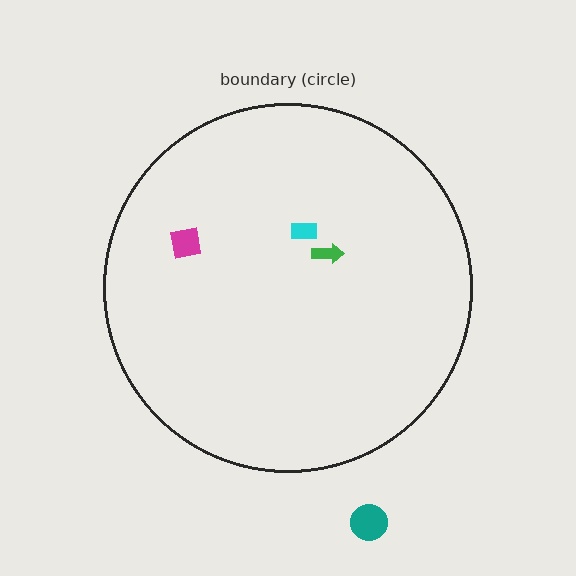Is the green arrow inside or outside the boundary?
Inside.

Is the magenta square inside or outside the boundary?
Inside.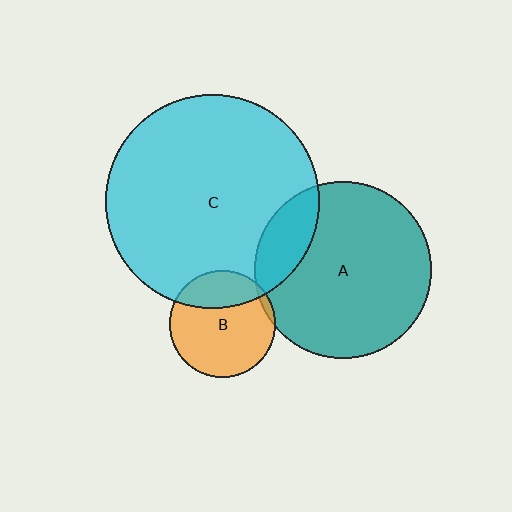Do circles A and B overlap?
Yes.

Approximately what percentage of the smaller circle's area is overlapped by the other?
Approximately 5%.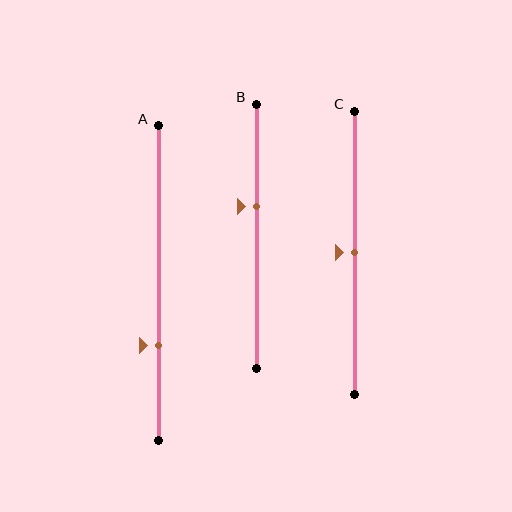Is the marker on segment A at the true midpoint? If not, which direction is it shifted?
No, the marker on segment A is shifted downward by about 20% of the segment length.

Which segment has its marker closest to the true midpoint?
Segment C has its marker closest to the true midpoint.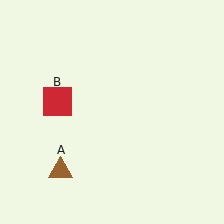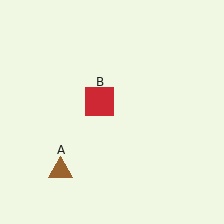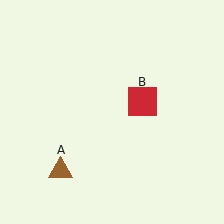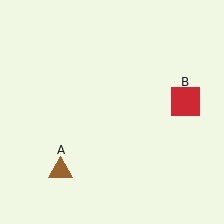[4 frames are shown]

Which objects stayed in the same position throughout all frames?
Brown triangle (object A) remained stationary.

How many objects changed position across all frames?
1 object changed position: red square (object B).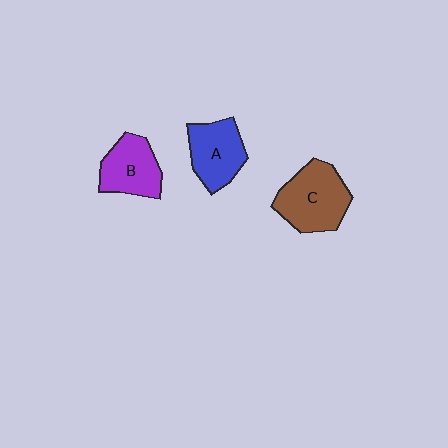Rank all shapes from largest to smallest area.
From largest to smallest: C (brown), A (blue), B (purple).